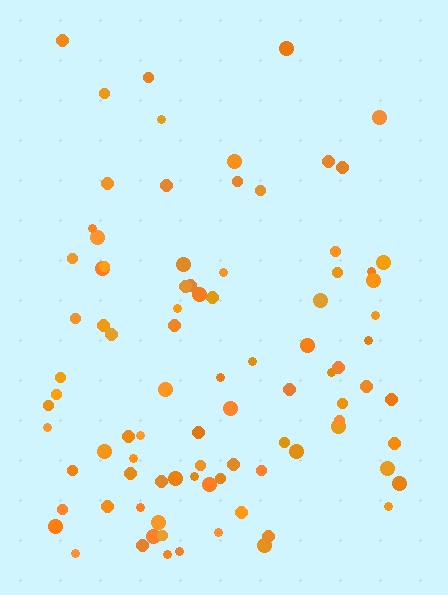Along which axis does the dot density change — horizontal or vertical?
Vertical.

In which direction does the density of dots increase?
From top to bottom, with the bottom side densest.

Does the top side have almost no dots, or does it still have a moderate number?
Still a moderate number, just noticeably fewer than the bottom.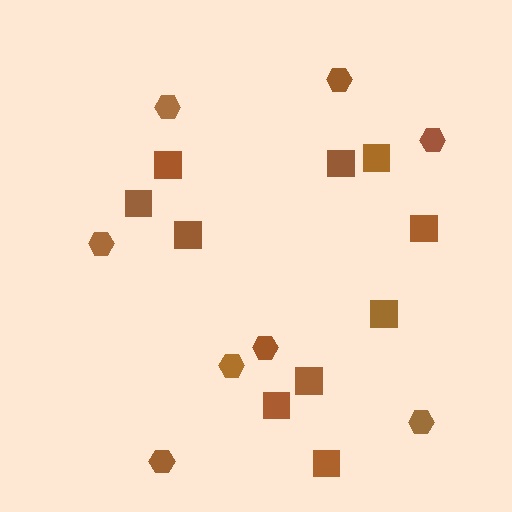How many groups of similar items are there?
There are 2 groups: one group of squares (10) and one group of hexagons (8).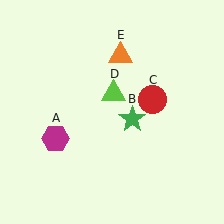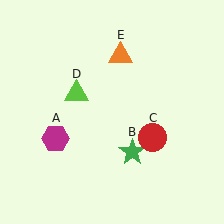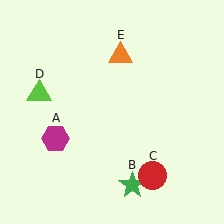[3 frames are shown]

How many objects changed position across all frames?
3 objects changed position: green star (object B), red circle (object C), lime triangle (object D).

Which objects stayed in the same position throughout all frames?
Magenta hexagon (object A) and orange triangle (object E) remained stationary.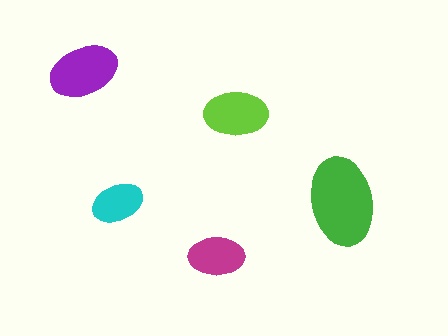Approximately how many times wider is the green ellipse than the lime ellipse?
About 1.5 times wider.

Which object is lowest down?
The magenta ellipse is bottommost.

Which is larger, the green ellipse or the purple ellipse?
The green one.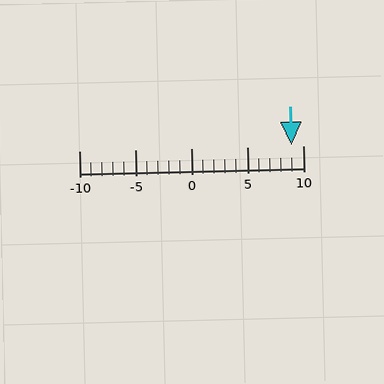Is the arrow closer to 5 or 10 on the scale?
The arrow is closer to 10.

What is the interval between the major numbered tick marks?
The major tick marks are spaced 5 units apart.